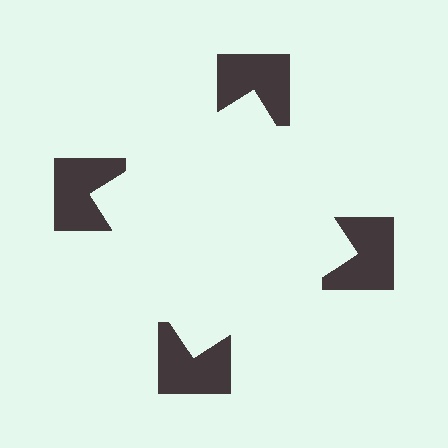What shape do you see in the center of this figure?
An illusory square — its edges are inferred from the aligned wedge cuts in the notched squares, not physically drawn.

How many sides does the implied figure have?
4 sides.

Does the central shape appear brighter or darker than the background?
It typically appears slightly brighter than the background, even though no actual brightness change is drawn.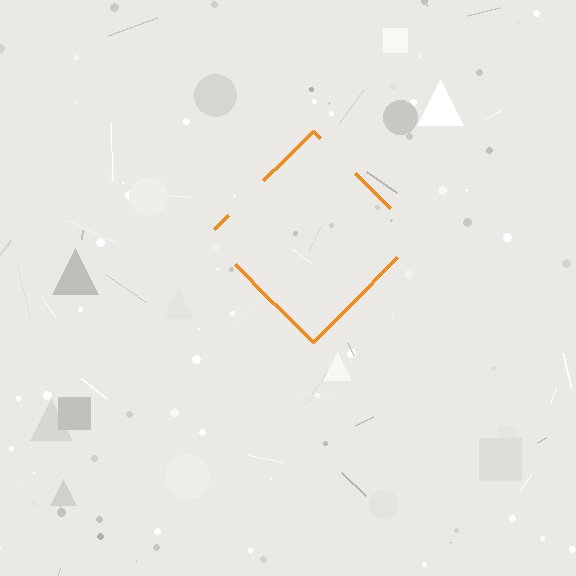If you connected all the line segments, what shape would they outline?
They would outline a diamond.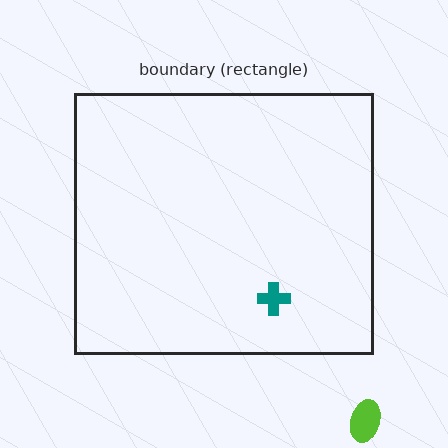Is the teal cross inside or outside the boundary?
Inside.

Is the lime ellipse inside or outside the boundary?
Outside.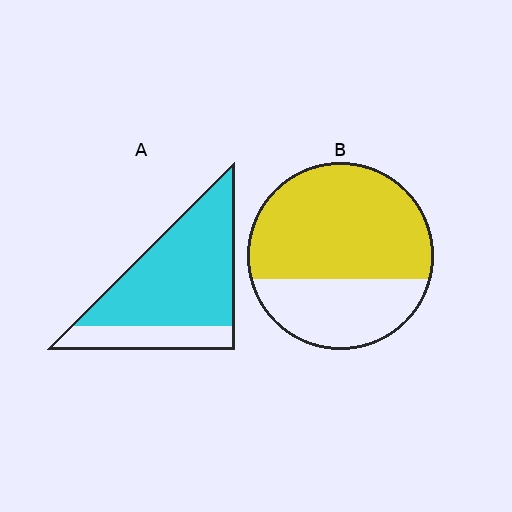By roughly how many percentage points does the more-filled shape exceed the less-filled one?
By roughly 10 percentage points (A over B).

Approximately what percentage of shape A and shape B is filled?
A is approximately 75% and B is approximately 65%.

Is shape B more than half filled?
Yes.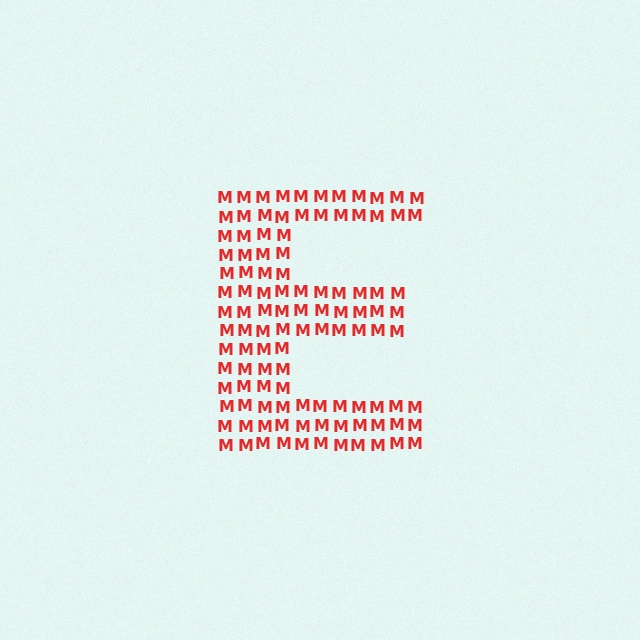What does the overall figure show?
The overall figure shows the letter E.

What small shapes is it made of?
It is made of small letter M's.